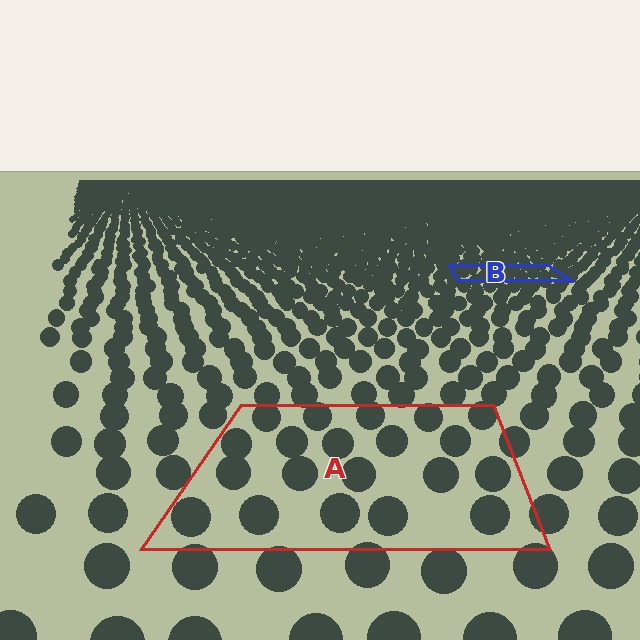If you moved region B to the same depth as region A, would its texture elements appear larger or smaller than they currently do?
They would appear larger. At a closer depth, the same texture elements are projected at a bigger on-screen size.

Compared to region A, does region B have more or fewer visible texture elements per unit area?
Region B has more texture elements per unit area — they are packed more densely because it is farther away.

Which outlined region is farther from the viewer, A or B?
Region B is farther from the viewer — the texture elements inside it appear smaller and more densely packed.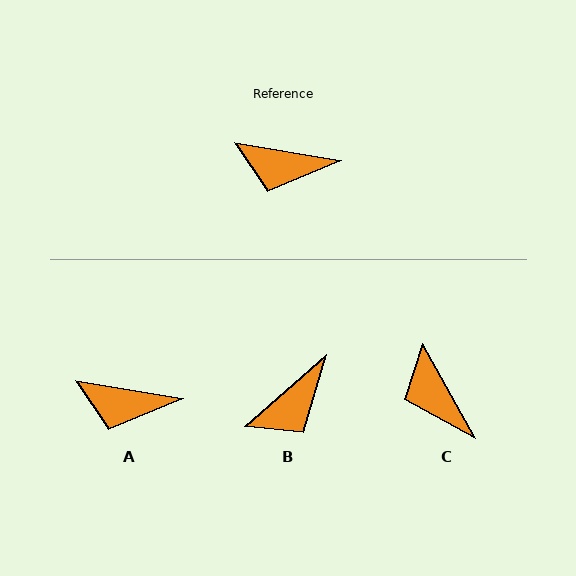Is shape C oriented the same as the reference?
No, it is off by about 52 degrees.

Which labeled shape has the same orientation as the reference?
A.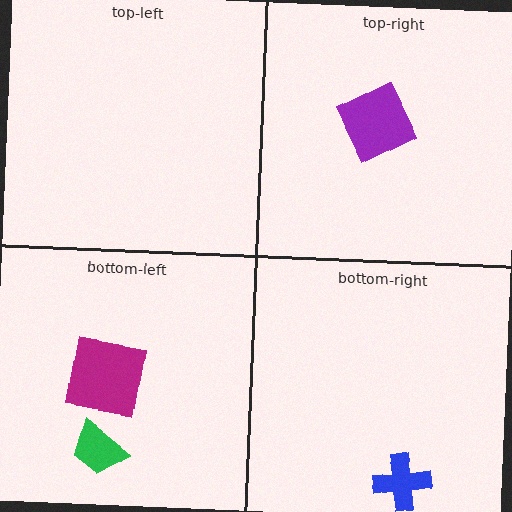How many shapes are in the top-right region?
1.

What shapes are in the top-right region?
The purple diamond.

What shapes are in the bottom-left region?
The green trapezoid, the magenta square.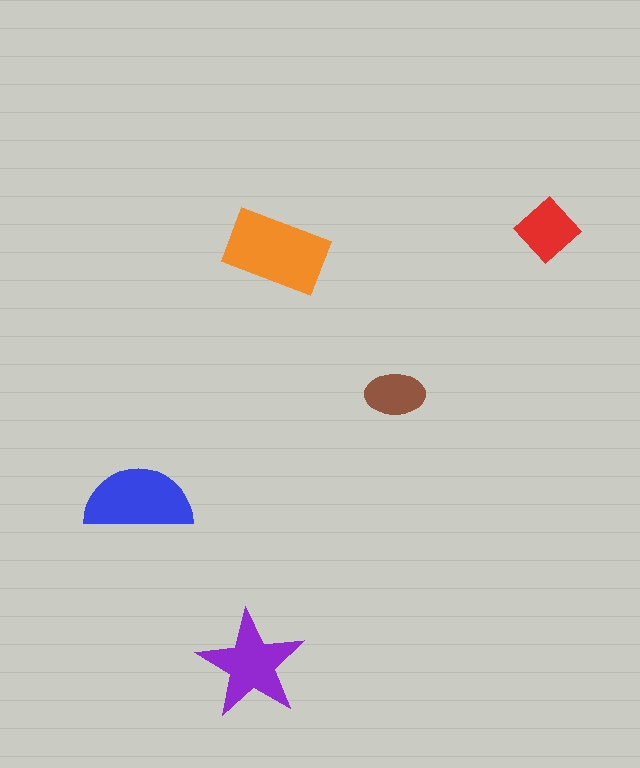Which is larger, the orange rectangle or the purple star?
The orange rectangle.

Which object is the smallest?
The brown ellipse.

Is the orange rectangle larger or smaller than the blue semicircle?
Larger.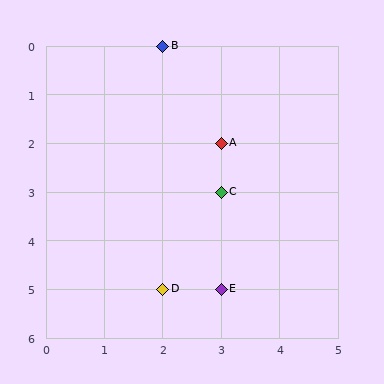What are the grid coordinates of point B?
Point B is at grid coordinates (2, 0).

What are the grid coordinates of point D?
Point D is at grid coordinates (2, 5).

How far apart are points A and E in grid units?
Points A and E are 3 rows apart.